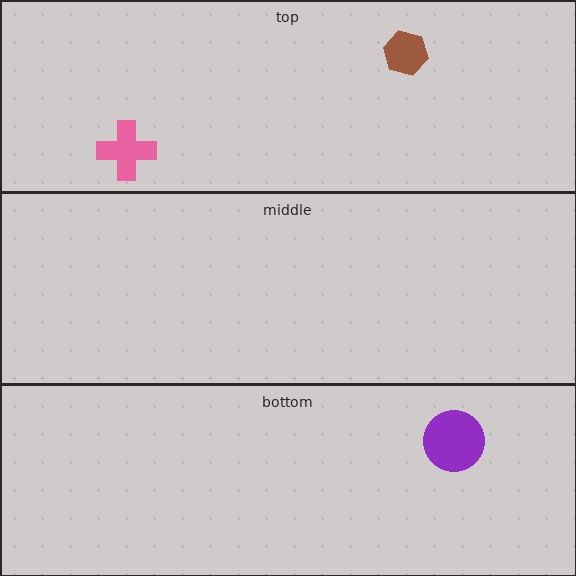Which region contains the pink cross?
The top region.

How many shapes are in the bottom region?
1.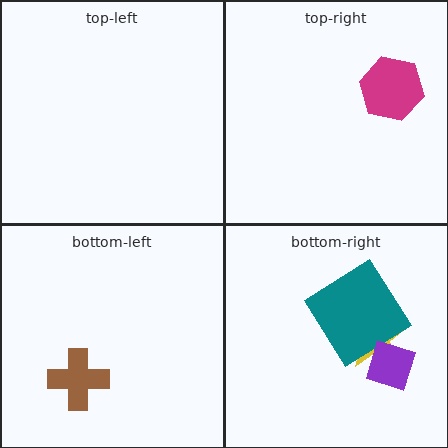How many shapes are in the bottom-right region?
3.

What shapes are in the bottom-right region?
The yellow star, the teal diamond, the purple diamond.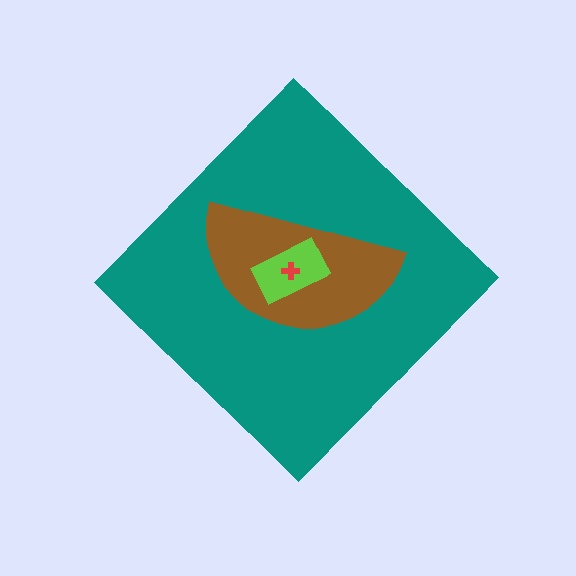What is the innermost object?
The red cross.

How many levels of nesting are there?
4.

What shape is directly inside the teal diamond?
The brown semicircle.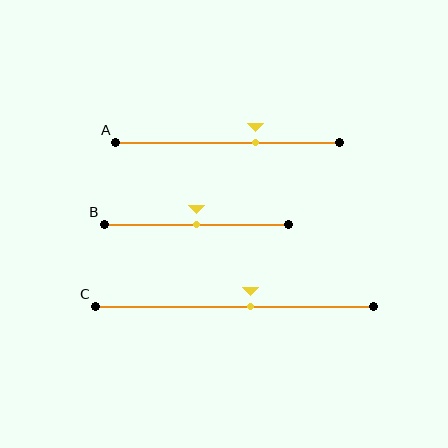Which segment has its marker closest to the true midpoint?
Segment B has its marker closest to the true midpoint.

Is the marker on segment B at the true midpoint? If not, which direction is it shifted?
Yes, the marker on segment B is at the true midpoint.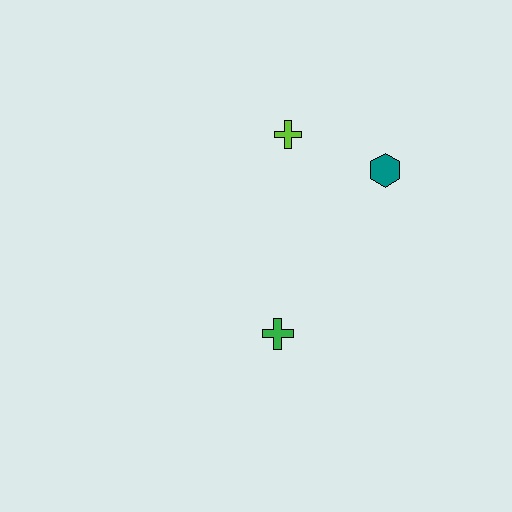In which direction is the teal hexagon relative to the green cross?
The teal hexagon is above the green cross.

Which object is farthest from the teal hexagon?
The green cross is farthest from the teal hexagon.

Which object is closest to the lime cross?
The teal hexagon is closest to the lime cross.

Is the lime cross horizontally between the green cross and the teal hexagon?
Yes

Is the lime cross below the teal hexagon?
No